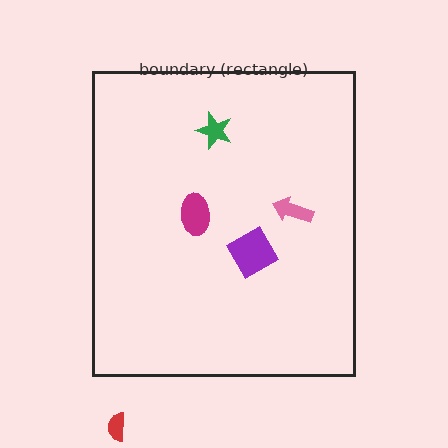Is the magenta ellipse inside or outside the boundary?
Inside.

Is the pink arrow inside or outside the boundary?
Inside.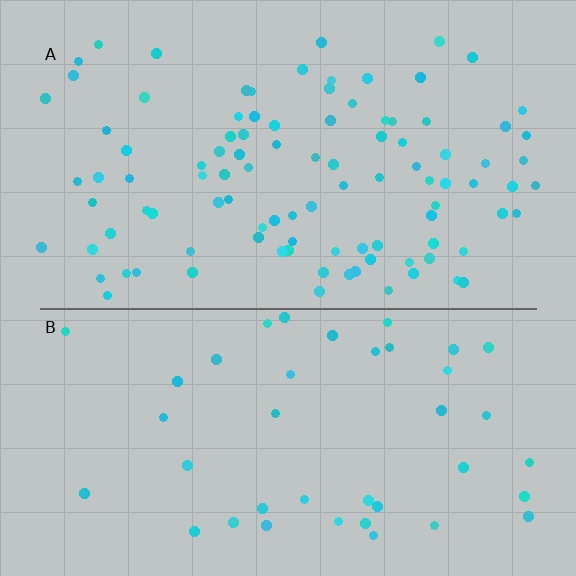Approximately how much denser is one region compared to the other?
Approximately 2.4× — region A over region B.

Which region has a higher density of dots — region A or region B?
A (the top).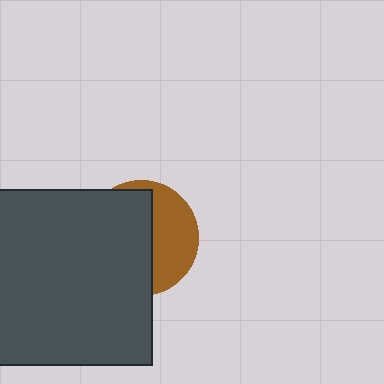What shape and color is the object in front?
The object in front is a dark gray square.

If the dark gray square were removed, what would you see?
You would see the complete brown circle.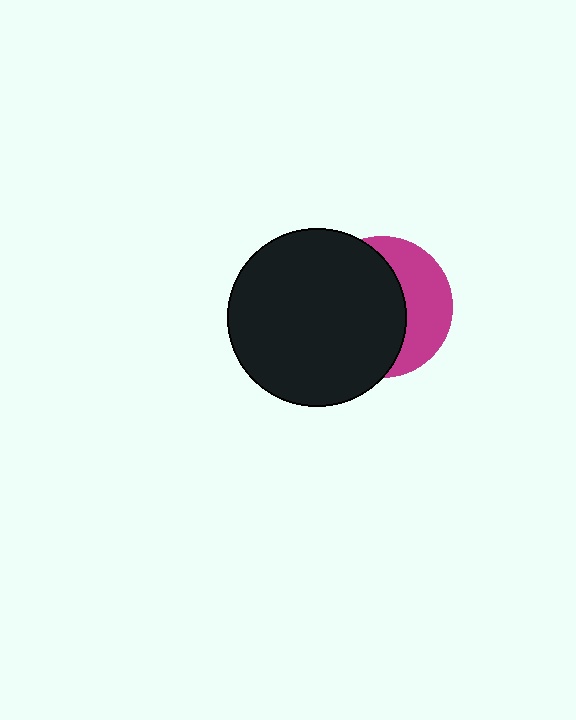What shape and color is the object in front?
The object in front is a black circle.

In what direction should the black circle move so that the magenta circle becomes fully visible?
The black circle should move left. That is the shortest direction to clear the overlap and leave the magenta circle fully visible.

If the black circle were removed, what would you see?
You would see the complete magenta circle.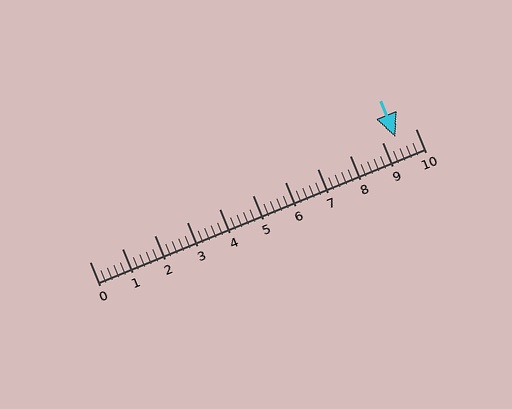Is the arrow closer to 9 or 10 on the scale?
The arrow is closer to 9.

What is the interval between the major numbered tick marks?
The major tick marks are spaced 1 units apart.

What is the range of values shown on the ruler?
The ruler shows values from 0 to 10.